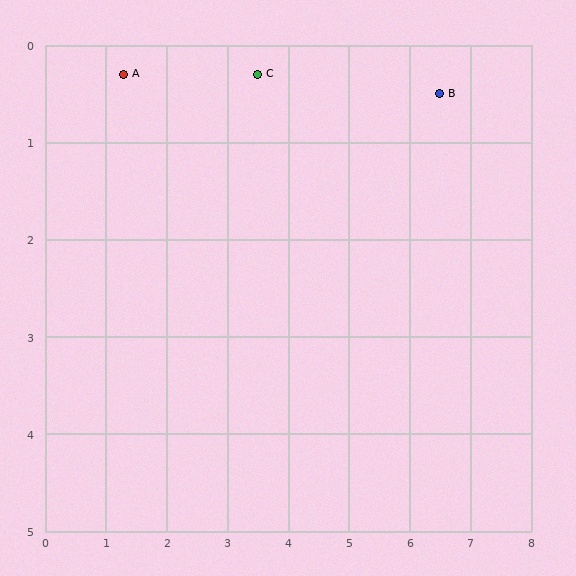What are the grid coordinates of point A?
Point A is at approximately (1.3, 0.3).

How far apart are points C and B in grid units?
Points C and B are about 3.0 grid units apart.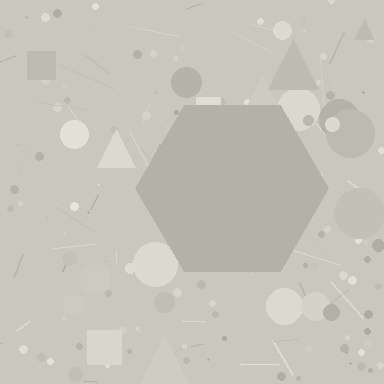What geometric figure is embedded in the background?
A hexagon is embedded in the background.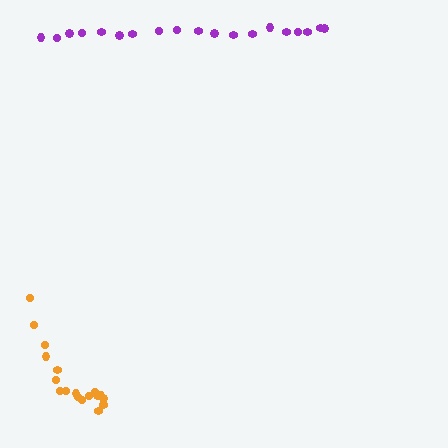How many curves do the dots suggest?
There are 2 distinct paths.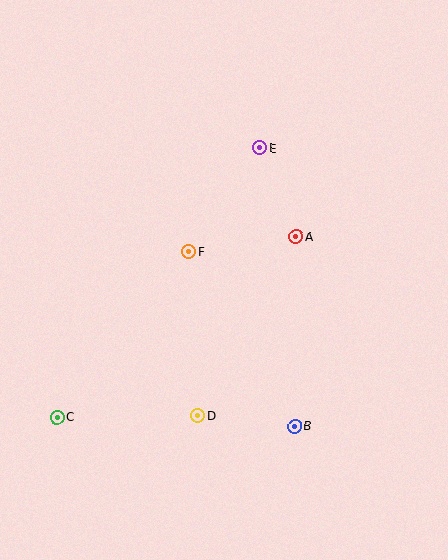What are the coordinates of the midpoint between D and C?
The midpoint between D and C is at (127, 416).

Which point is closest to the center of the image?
Point F at (189, 251) is closest to the center.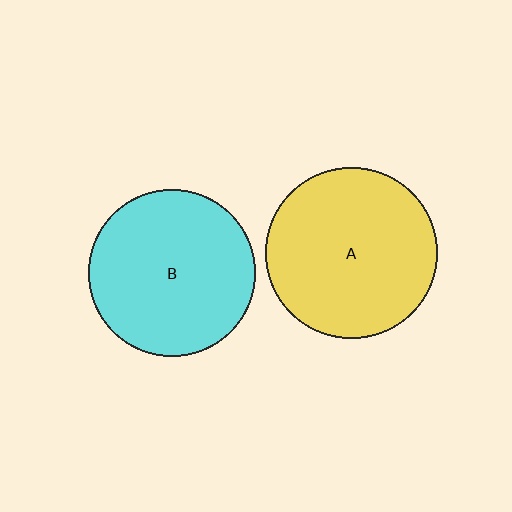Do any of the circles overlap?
No, none of the circles overlap.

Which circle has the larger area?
Circle A (yellow).